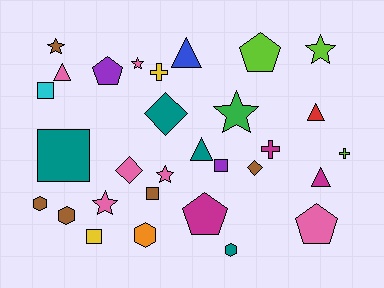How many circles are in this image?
There are no circles.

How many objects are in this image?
There are 30 objects.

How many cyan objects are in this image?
There is 1 cyan object.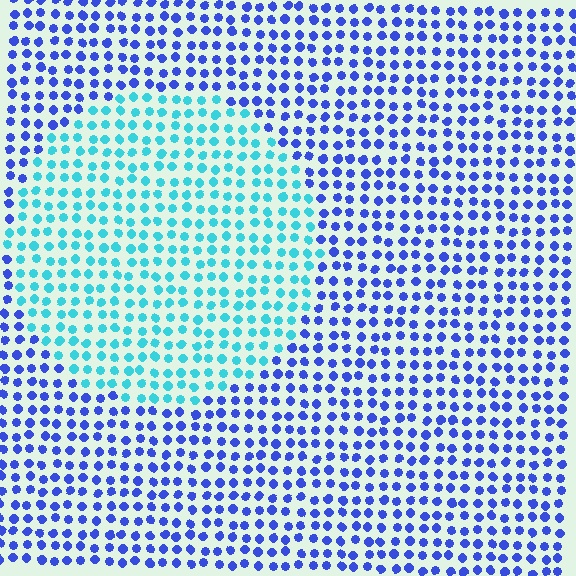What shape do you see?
I see a circle.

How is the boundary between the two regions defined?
The boundary is defined purely by a slight shift in hue (about 49 degrees). Spacing, size, and orientation are identical on both sides.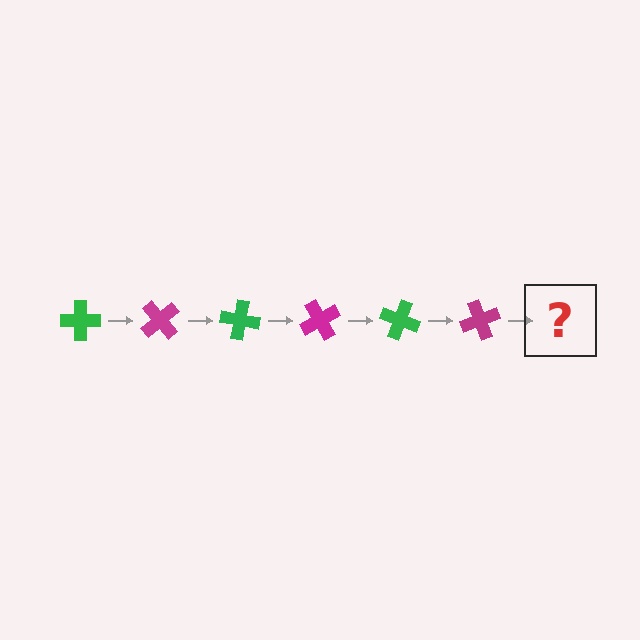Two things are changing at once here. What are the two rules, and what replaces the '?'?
The two rules are that it rotates 50 degrees each step and the color cycles through green and magenta. The '?' should be a green cross, rotated 300 degrees from the start.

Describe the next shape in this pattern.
It should be a green cross, rotated 300 degrees from the start.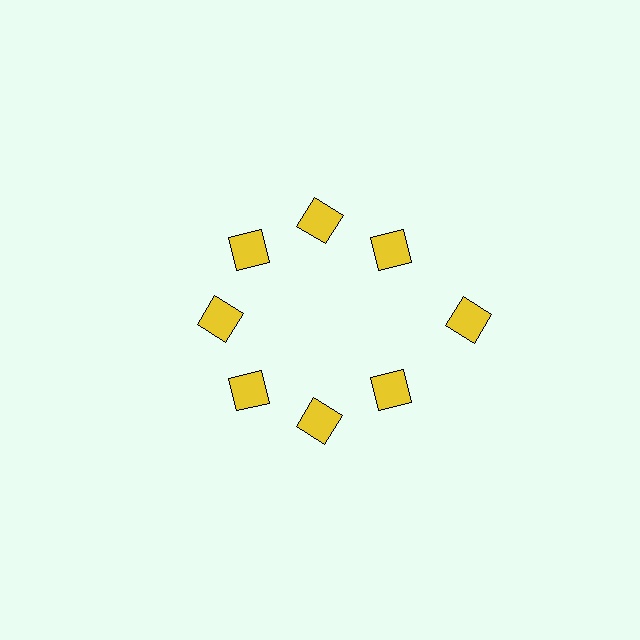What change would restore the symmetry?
The symmetry would be restored by moving it inward, back onto the ring so that all 8 diamonds sit at equal angles and equal distance from the center.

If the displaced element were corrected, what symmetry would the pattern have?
It would have 8-fold rotational symmetry — the pattern would map onto itself every 45 degrees.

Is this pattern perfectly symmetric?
No. The 8 yellow diamonds are arranged in a ring, but one element near the 3 o'clock position is pushed outward from the center, breaking the 8-fold rotational symmetry.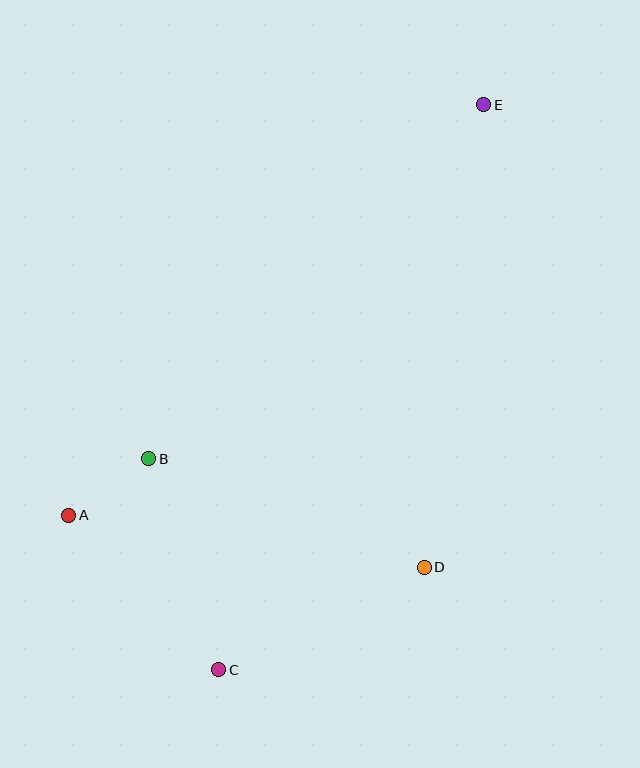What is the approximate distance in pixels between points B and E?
The distance between B and E is approximately 487 pixels.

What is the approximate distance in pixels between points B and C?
The distance between B and C is approximately 222 pixels.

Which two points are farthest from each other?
Points C and E are farthest from each other.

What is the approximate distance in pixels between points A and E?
The distance between A and E is approximately 584 pixels.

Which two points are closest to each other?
Points A and B are closest to each other.